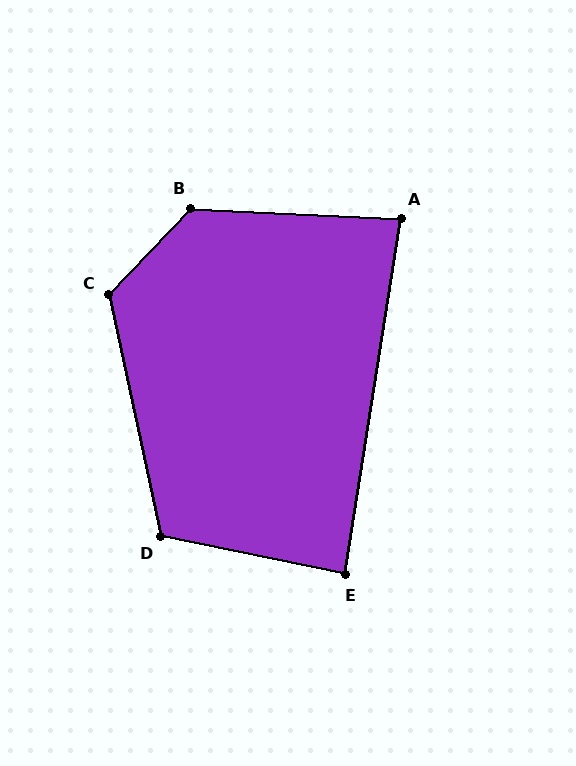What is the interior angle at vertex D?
Approximately 114 degrees (obtuse).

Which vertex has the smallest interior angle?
A, at approximately 84 degrees.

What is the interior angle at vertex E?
Approximately 87 degrees (approximately right).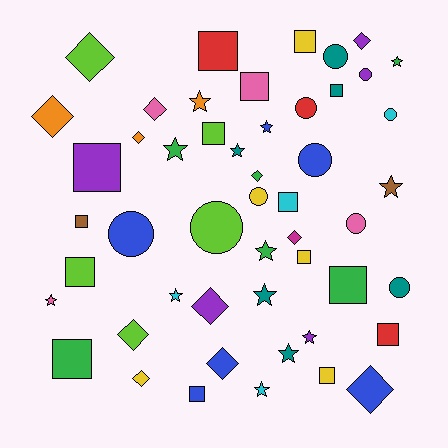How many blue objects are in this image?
There are 6 blue objects.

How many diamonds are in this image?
There are 12 diamonds.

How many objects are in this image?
There are 50 objects.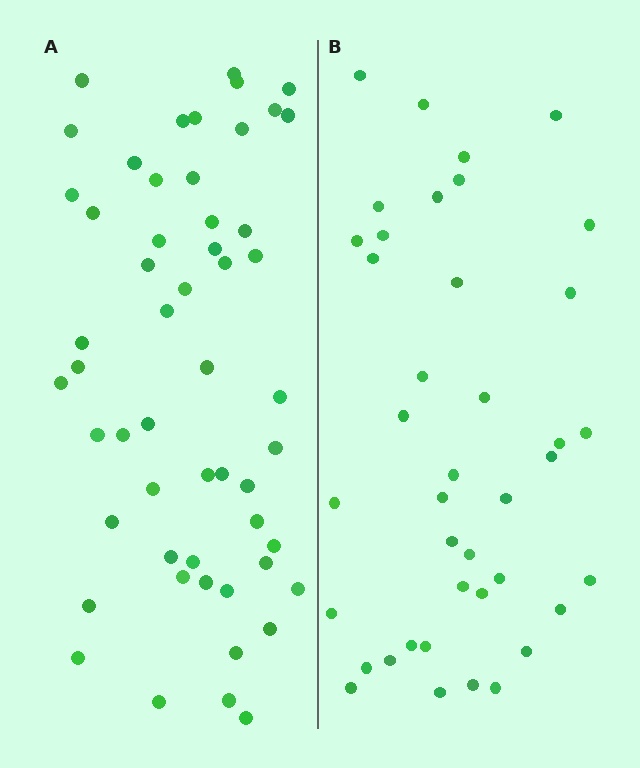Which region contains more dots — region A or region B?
Region A (the left region) has more dots.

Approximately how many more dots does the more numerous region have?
Region A has approximately 15 more dots than region B.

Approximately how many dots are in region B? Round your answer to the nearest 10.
About 40 dots.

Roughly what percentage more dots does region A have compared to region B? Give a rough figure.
About 35% more.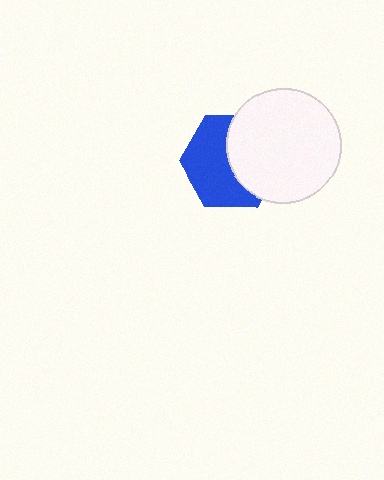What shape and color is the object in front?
The object in front is a white circle.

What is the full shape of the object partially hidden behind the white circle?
The partially hidden object is a blue hexagon.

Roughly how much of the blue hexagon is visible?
About half of it is visible (roughly 55%).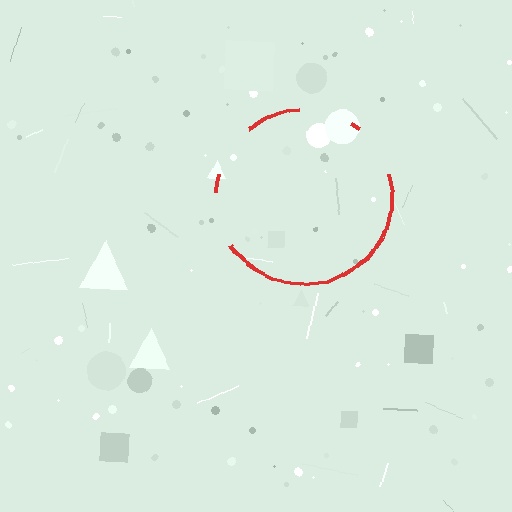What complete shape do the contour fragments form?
The contour fragments form a circle.